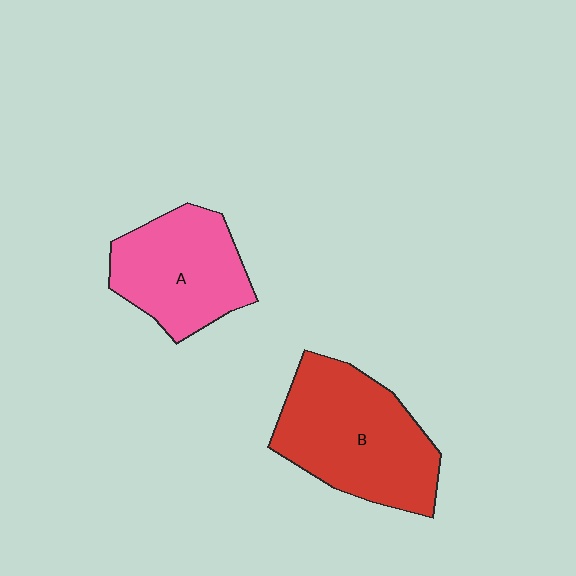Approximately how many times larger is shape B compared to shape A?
Approximately 1.3 times.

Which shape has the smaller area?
Shape A (pink).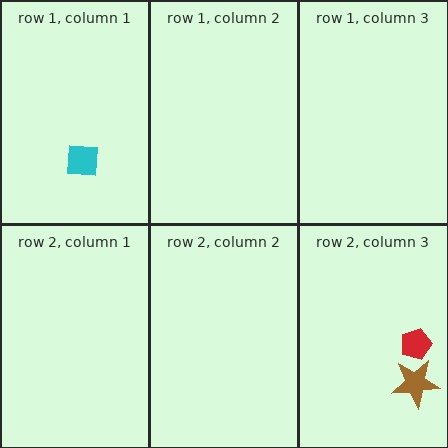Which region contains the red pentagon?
The row 2, column 3 region.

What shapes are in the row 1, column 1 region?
The cyan square.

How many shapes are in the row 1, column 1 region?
1.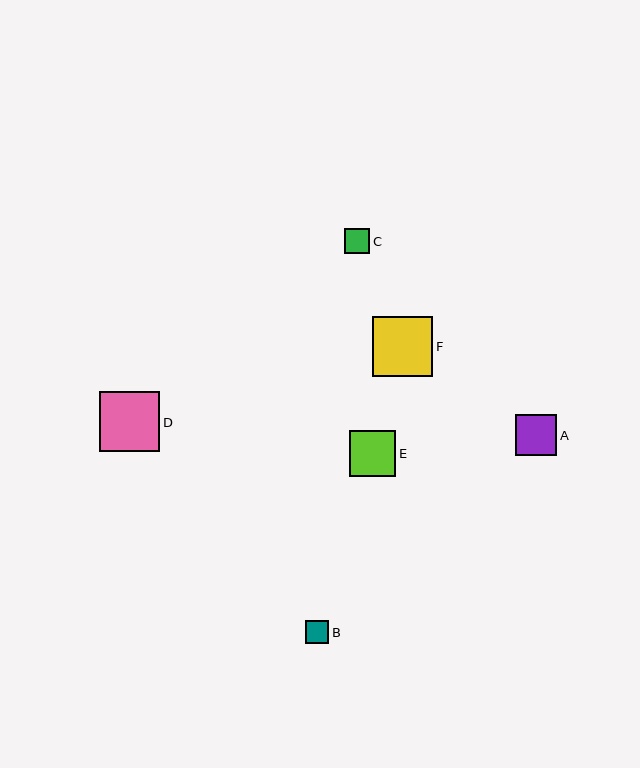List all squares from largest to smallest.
From largest to smallest: D, F, E, A, C, B.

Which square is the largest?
Square D is the largest with a size of approximately 60 pixels.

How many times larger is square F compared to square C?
Square F is approximately 2.4 times the size of square C.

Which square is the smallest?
Square B is the smallest with a size of approximately 23 pixels.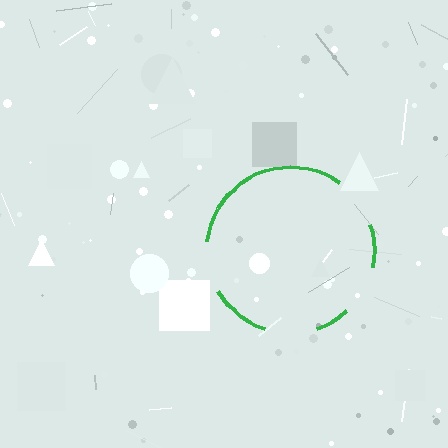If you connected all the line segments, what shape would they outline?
They would outline a circle.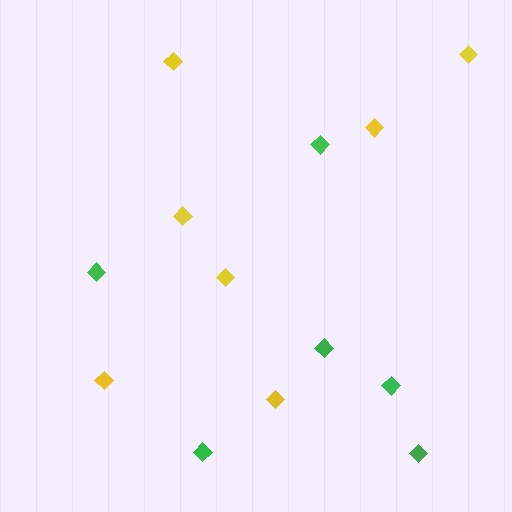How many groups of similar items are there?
There are 2 groups: one group of green diamonds (6) and one group of yellow diamonds (7).